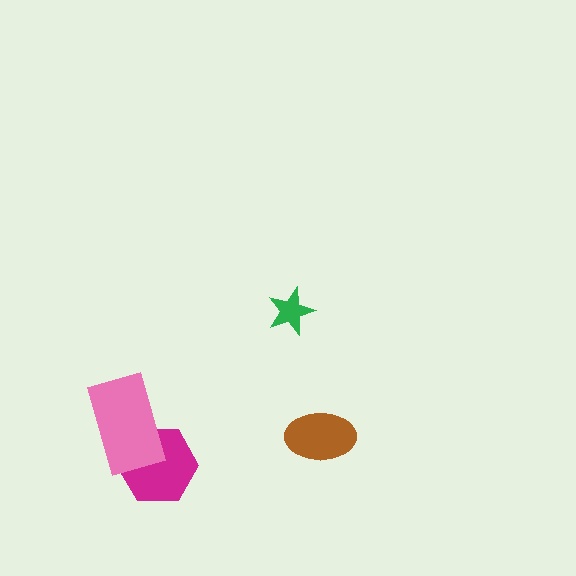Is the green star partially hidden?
No, no other shape covers it.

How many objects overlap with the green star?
0 objects overlap with the green star.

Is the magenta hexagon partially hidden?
Yes, it is partially covered by another shape.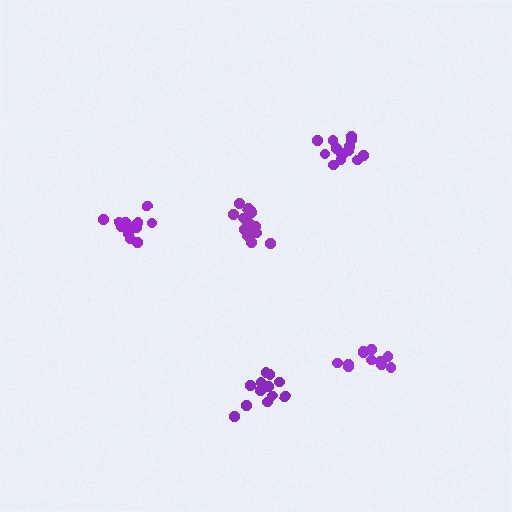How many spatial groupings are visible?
There are 5 spatial groupings.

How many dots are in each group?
Group 1: 15 dots, Group 2: 11 dots, Group 3: 14 dots, Group 4: 14 dots, Group 5: 14 dots (68 total).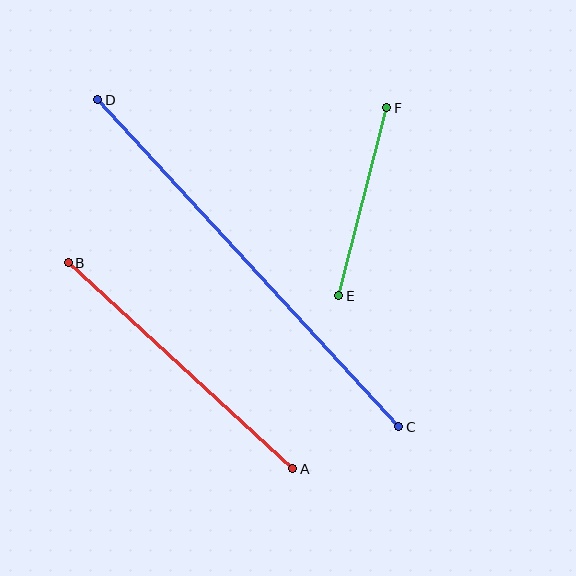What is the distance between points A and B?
The distance is approximately 305 pixels.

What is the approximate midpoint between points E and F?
The midpoint is at approximately (363, 202) pixels.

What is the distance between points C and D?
The distance is approximately 444 pixels.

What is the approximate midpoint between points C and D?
The midpoint is at approximately (248, 263) pixels.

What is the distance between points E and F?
The distance is approximately 194 pixels.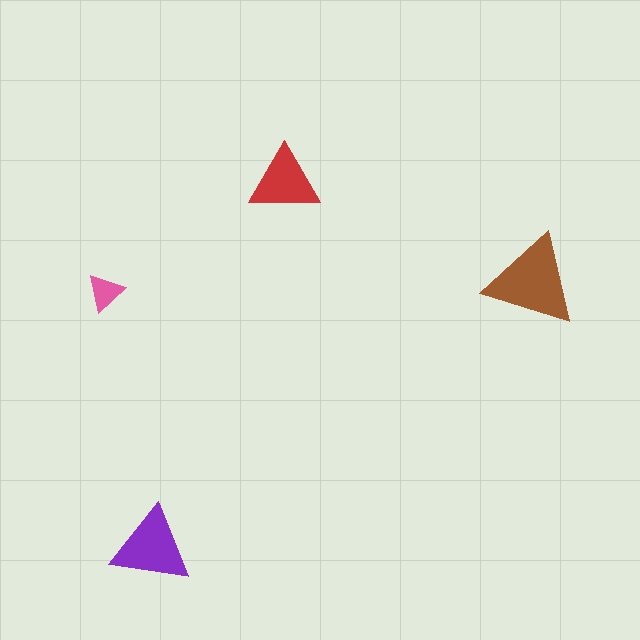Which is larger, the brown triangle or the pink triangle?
The brown one.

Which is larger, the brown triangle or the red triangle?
The brown one.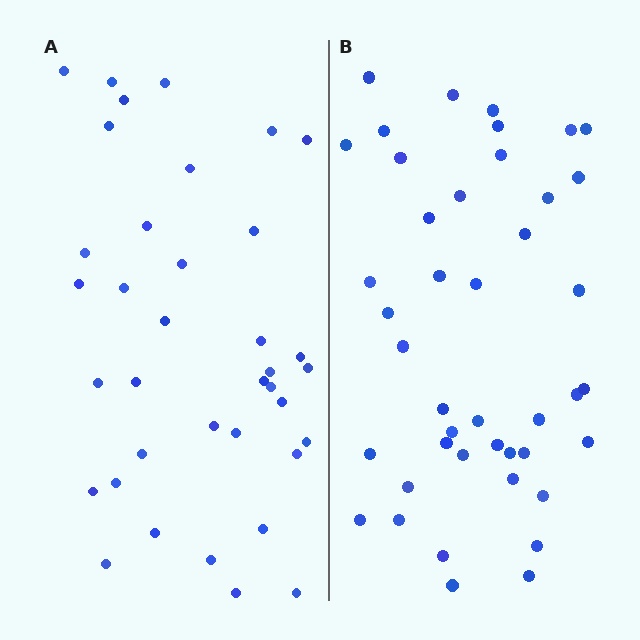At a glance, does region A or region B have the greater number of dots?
Region B (the right region) has more dots.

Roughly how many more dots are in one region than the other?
Region B has about 6 more dots than region A.